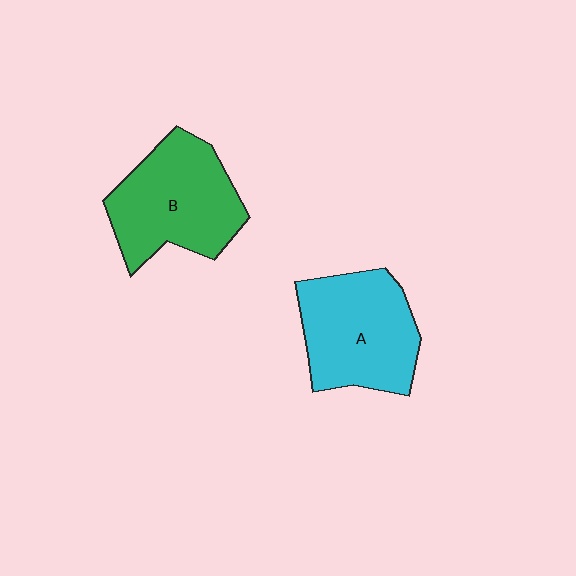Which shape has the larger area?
Shape B (green).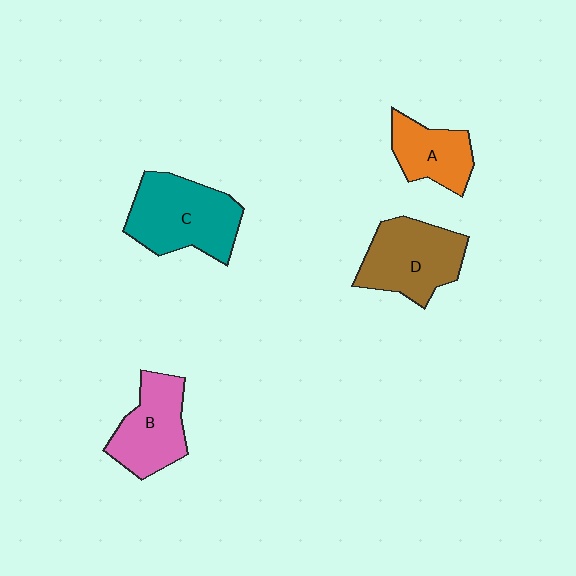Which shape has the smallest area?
Shape A (orange).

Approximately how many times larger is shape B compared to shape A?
Approximately 1.3 times.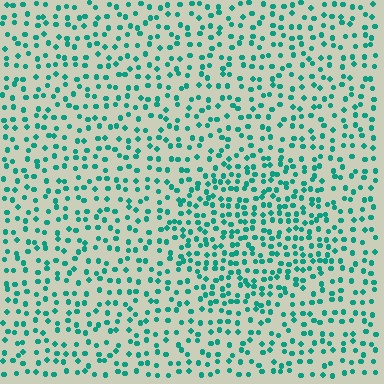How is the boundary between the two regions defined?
The boundary is defined by a change in element density (approximately 1.6x ratio). All elements are the same color, size, and shape.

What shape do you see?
I see a circle.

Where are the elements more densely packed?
The elements are more densely packed inside the circle boundary.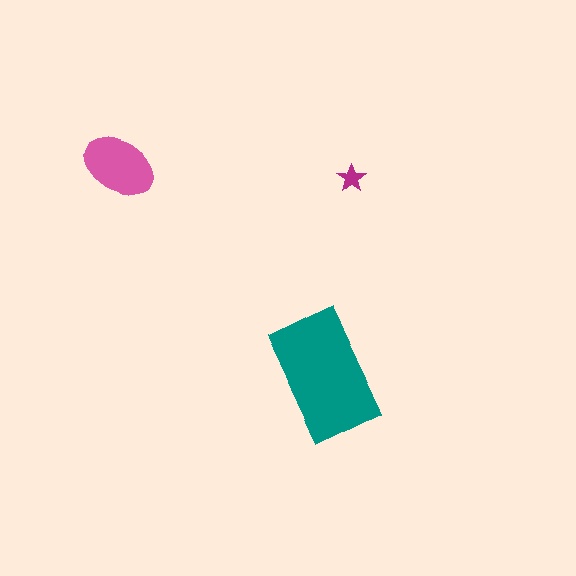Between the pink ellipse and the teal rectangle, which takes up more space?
The teal rectangle.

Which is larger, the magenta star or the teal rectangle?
The teal rectangle.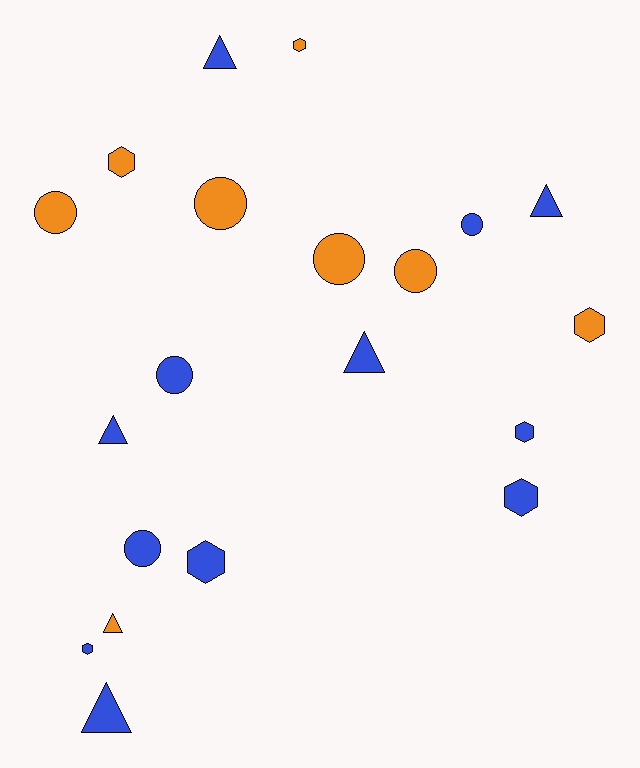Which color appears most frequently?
Blue, with 12 objects.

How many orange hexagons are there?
There are 3 orange hexagons.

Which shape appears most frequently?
Circle, with 7 objects.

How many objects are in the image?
There are 20 objects.